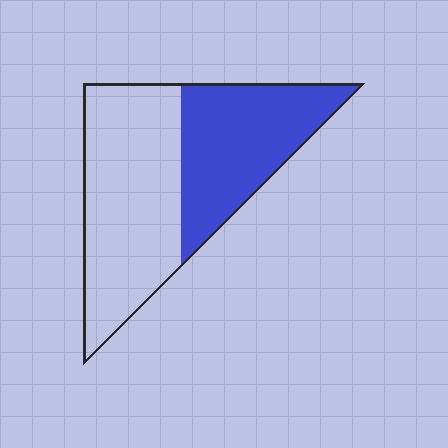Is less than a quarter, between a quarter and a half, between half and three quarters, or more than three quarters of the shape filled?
Between a quarter and a half.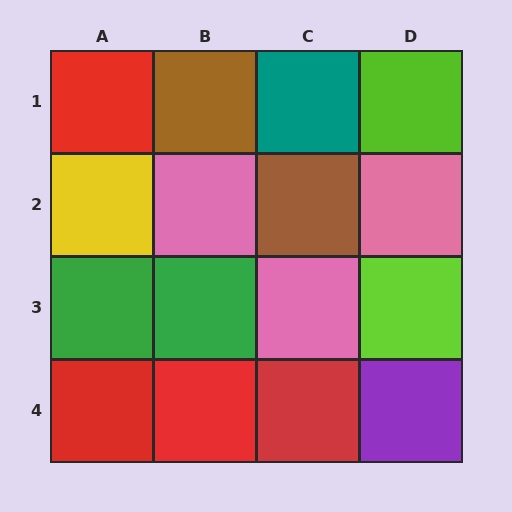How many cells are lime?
2 cells are lime.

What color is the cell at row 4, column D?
Purple.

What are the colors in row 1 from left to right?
Red, brown, teal, lime.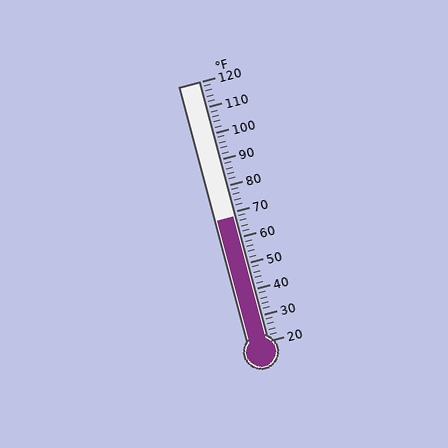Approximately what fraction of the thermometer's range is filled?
The thermometer is filled to approximately 50% of its range.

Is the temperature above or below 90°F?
The temperature is below 90°F.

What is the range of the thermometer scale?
The thermometer scale ranges from 20°F to 120°F.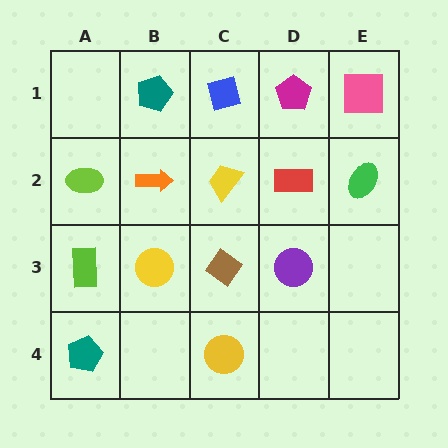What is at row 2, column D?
A red rectangle.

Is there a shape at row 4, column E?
No, that cell is empty.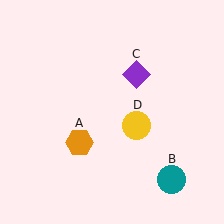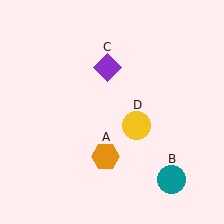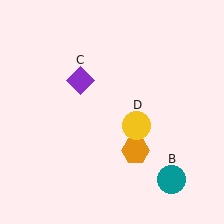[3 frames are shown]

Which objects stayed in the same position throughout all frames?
Teal circle (object B) and yellow circle (object D) remained stationary.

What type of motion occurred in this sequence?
The orange hexagon (object A), purple diamond (object C) rotated counterclockwise around the center of the scene.